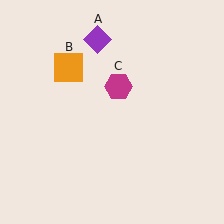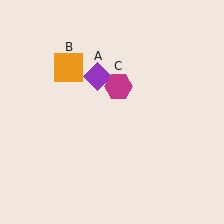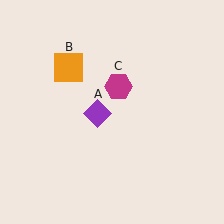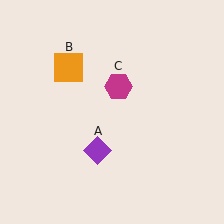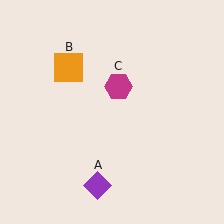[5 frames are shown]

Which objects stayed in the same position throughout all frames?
Orange square (object B) and magenta hexagon (object C) remained stationary.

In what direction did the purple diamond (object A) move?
The purple diamond (object A) moved down.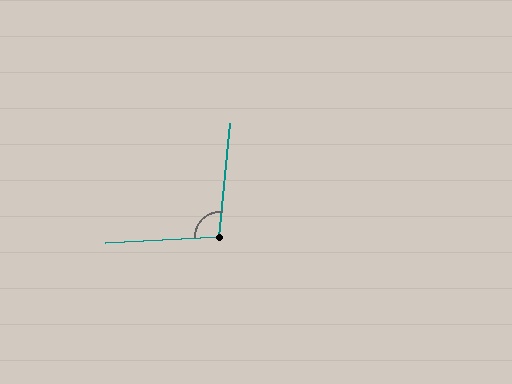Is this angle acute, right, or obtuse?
It is obtuse.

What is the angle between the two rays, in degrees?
Approximately 99 degrees.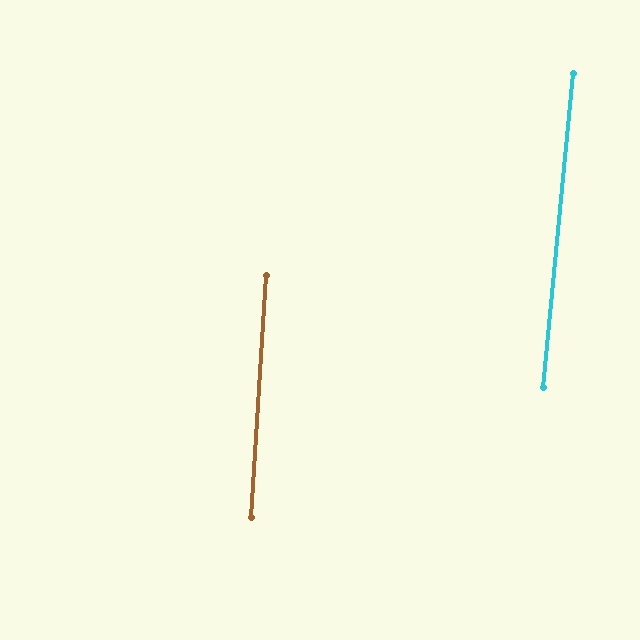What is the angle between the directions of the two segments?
Approximately 2 degrees.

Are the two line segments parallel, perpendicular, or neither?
Parallel — their directions differ by only 1.7°.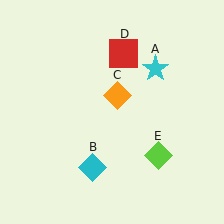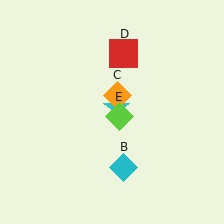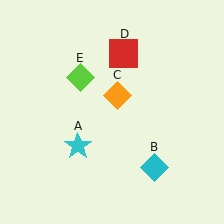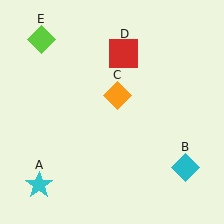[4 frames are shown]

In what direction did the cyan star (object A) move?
The cyan star (object A) moved down and to the left.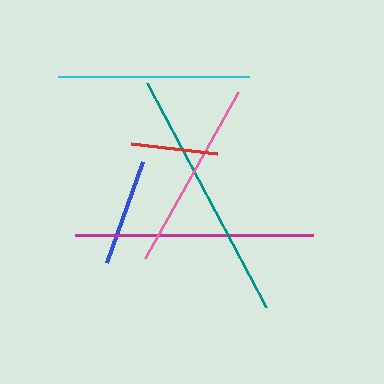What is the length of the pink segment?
The pink segment is approximately 190 pixels long.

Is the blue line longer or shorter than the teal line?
The teal line is longer than the blue line.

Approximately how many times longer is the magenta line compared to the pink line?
The magenta line is approximately 1.3 times the length of the pink line.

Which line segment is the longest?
The teal line is the longest at approximately 254 pixels.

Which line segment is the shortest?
The red line is the shortest at approximately 87 pixels.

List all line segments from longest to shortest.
From longest to shortest: teal, magenta, cyan, pink, blue, red.